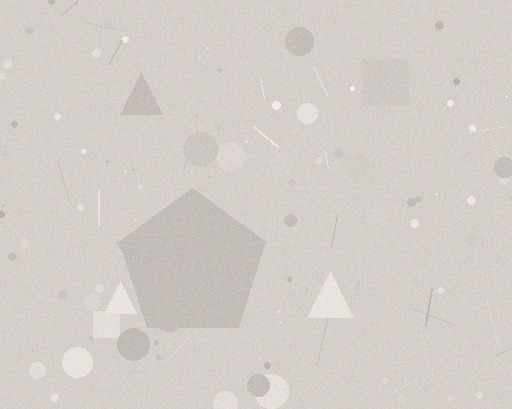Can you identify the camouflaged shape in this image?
The camouflaged shape is a pentagon.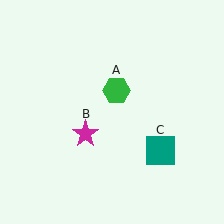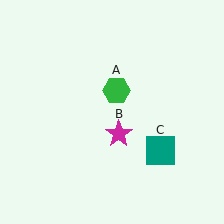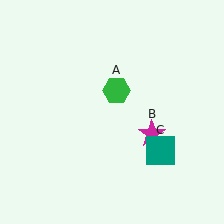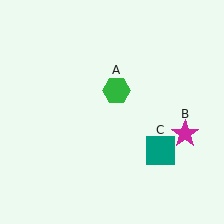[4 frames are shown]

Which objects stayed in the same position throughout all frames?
Green hexagon (object A) and teal square (object C) remained stationary.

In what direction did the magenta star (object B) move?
The magenta star (object B) moved right.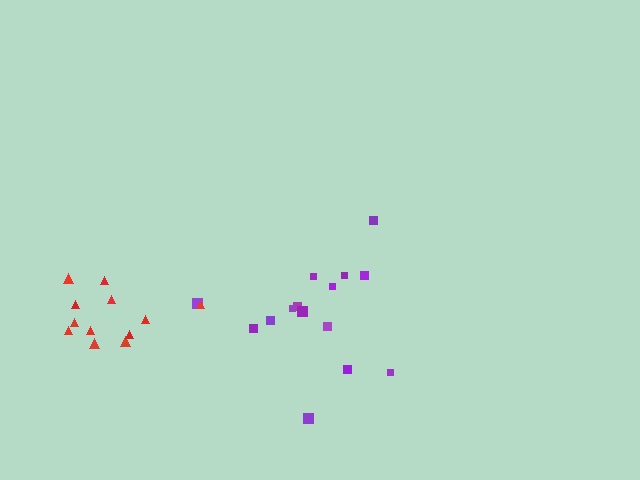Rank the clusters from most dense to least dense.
red, purple.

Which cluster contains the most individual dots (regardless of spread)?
Purple (15).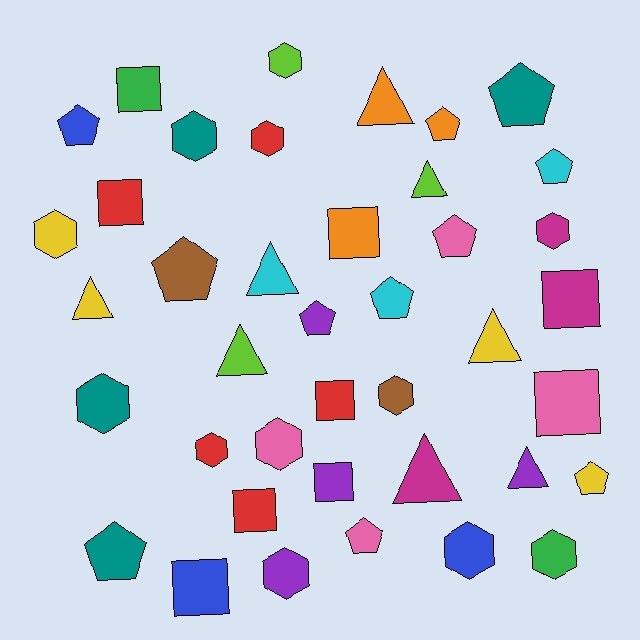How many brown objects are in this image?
There are 2 brown objects.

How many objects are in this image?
There are 40 objects.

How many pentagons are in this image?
There are 11 pentagons.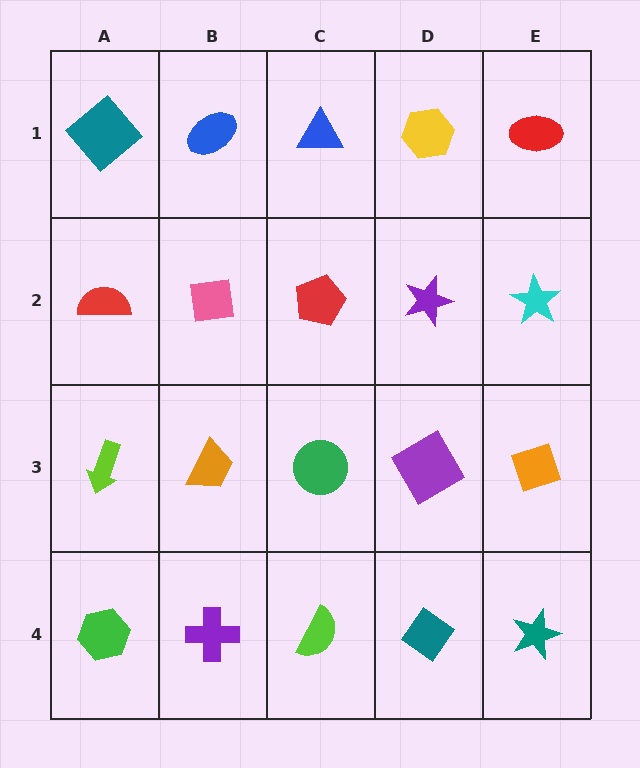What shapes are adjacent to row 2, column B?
A blue ellipse (row 1, column B), an orange trapezoid (row 3, column B), a red semicircle (row 2, column A), a red pentagon (row 2, column C).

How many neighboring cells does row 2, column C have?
4.